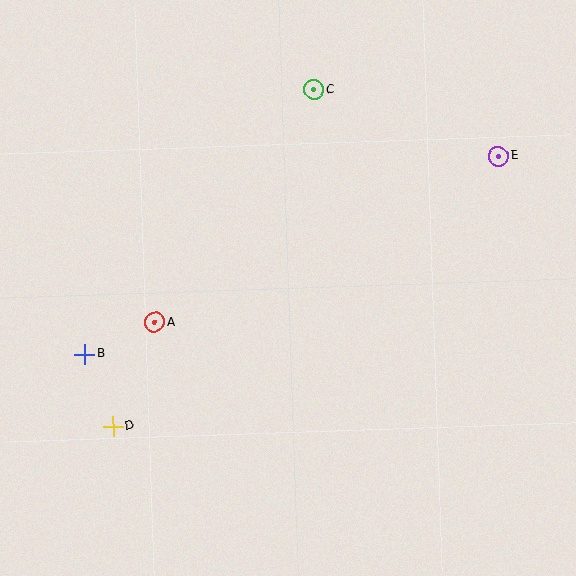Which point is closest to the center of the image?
Point A at (155, 322) is closest to the center.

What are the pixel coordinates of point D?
Point D is at (113, 426).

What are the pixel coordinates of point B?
Point B is at (85, 354).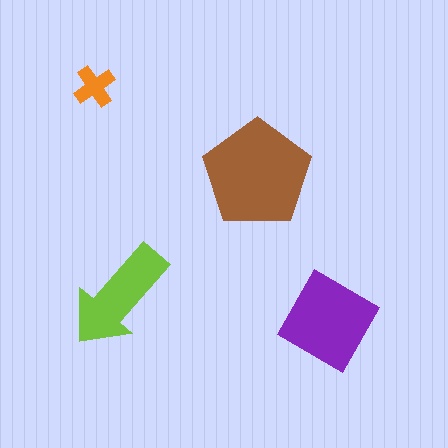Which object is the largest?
The brown pentagon.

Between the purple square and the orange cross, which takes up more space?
The purple square.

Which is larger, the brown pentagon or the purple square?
The brown pentagon.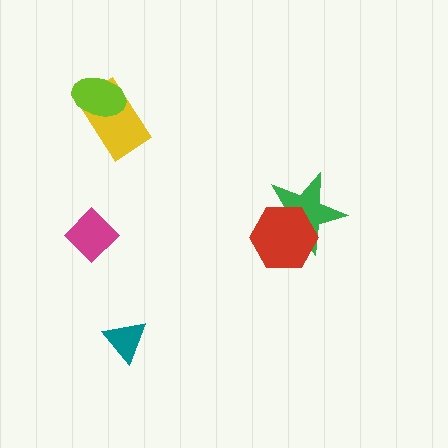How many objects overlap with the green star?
1 object overlaps with the green star.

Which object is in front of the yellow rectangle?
The lime ellipse is in front of the yellow rectangle.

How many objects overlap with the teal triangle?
0 objects overlap with the teal triangle.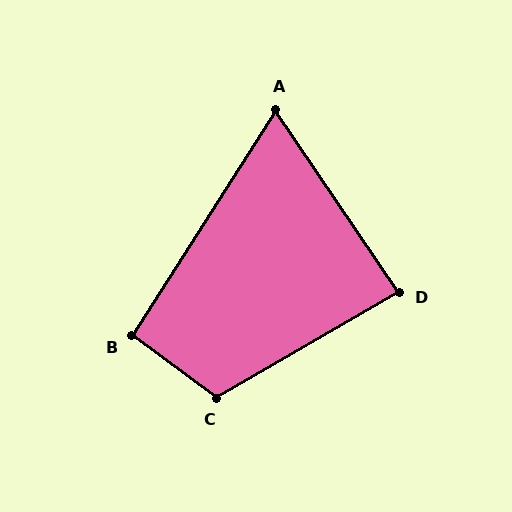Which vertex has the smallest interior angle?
A, at approximately 67 degrees.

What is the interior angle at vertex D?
Approximately 86 degrees (approximately right).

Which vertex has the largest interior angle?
C, at approximately 113 degrees.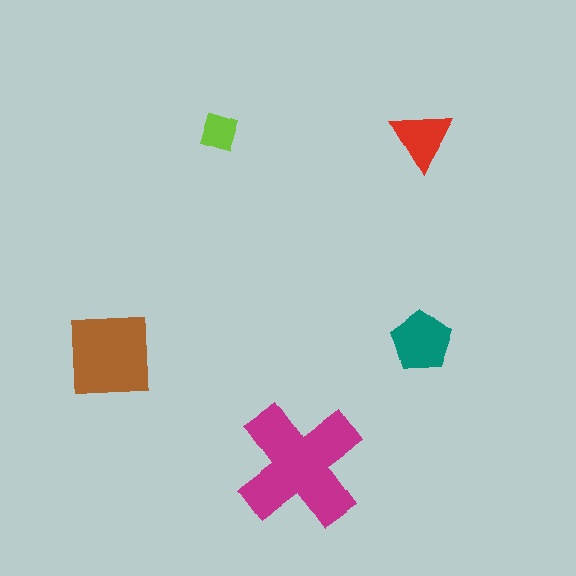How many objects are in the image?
There are 5 objects in the image.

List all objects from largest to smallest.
The magenta cross, the brown square, the teal pentagon, the red triangle, the lime diamond.